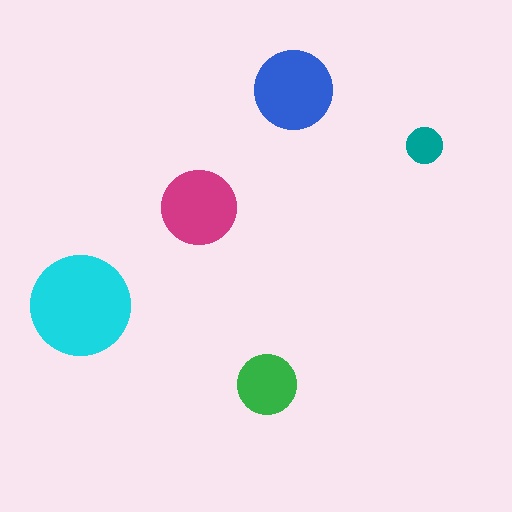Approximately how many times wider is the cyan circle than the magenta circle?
About 1.5 times wider.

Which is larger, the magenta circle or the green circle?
The magenta one.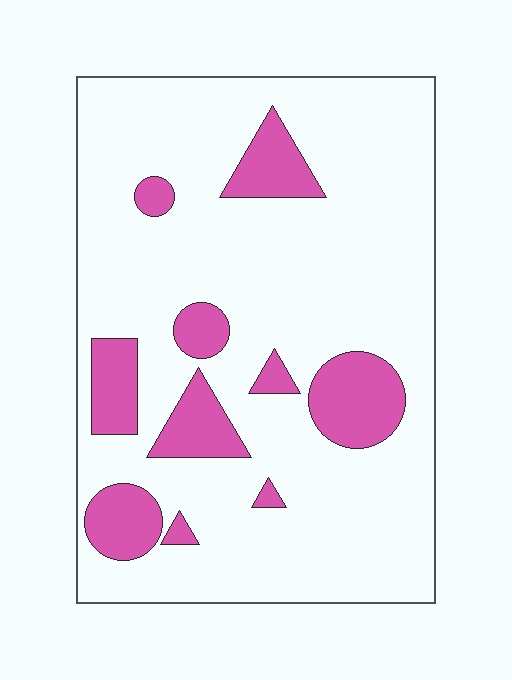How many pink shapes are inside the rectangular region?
10.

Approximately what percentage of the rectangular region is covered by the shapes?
Approximately 15%.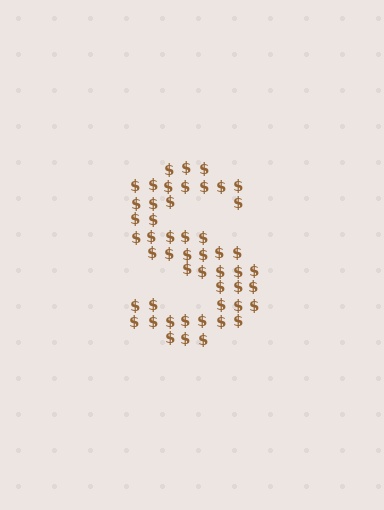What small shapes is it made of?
It is made of small dollar signs.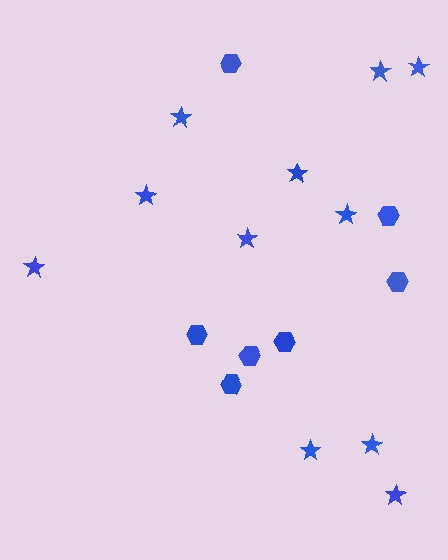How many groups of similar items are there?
There are 2 groups: one group of stars (11) and one group of hexagons (7).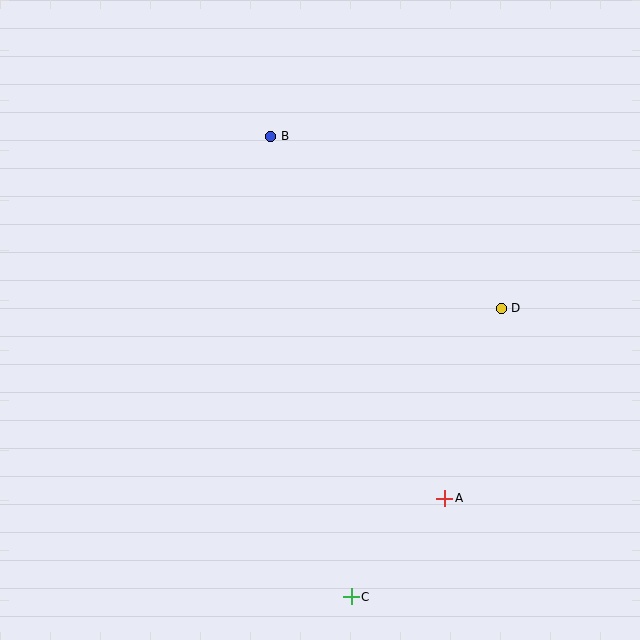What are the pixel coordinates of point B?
Point B is at (271, 136).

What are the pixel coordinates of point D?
Point D is at (501, 308).